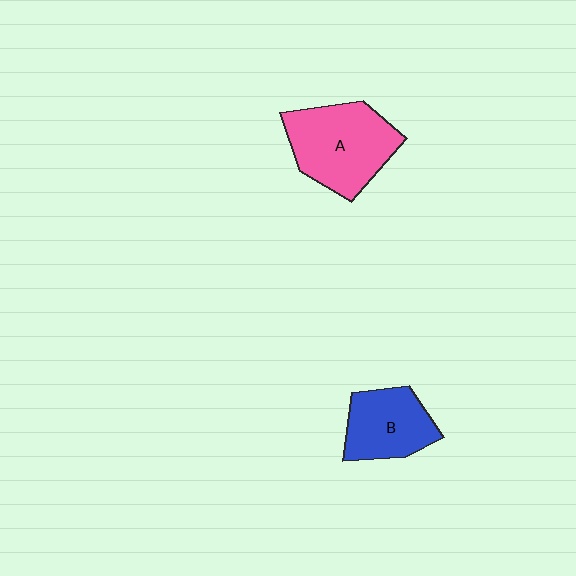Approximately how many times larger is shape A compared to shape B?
Approximately 1.4 times.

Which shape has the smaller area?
Shape B (blue).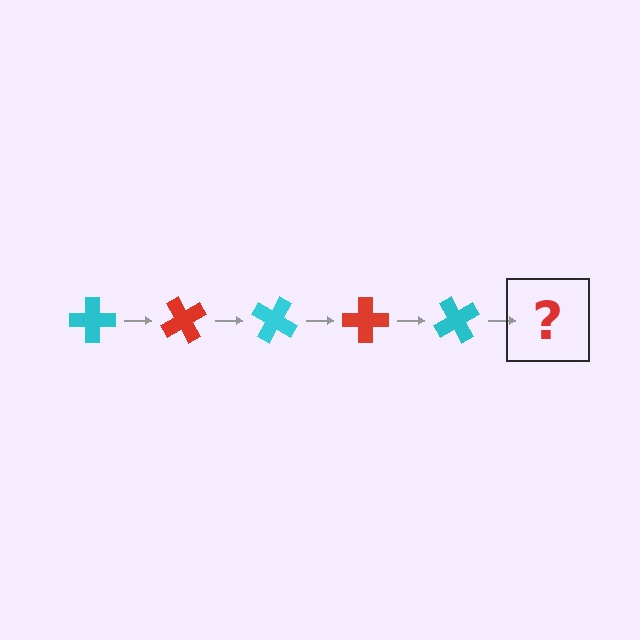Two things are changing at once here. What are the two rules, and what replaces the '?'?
The two rules are that it rotates 60 degrees each step and the color cycles through cyan and red. The '?' should be a red cross, rotated 300 degrees from the start.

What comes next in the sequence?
The next element should be a red cross, rotated 300 degrees from the start.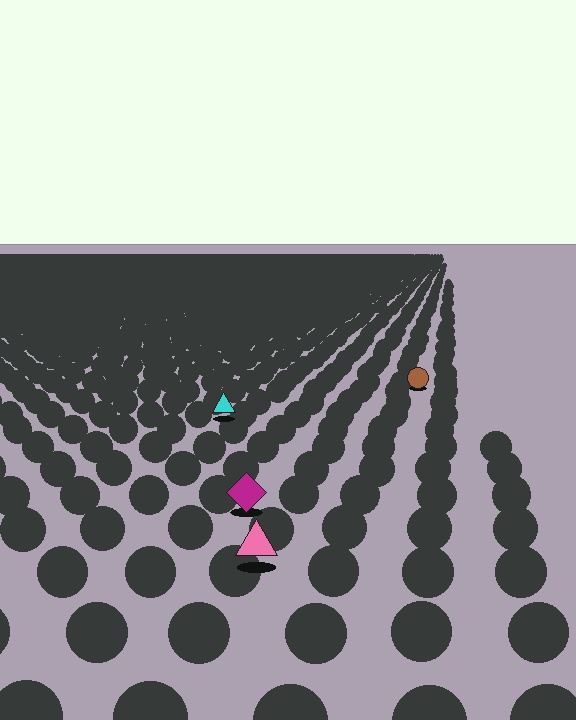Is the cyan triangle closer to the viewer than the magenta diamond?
No. The magenta diamond is closer — you can tell from the texture gradient: the ground texture is coarser near it.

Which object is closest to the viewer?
The pink triangle is closest. The texture marks near it are larger and more spread out.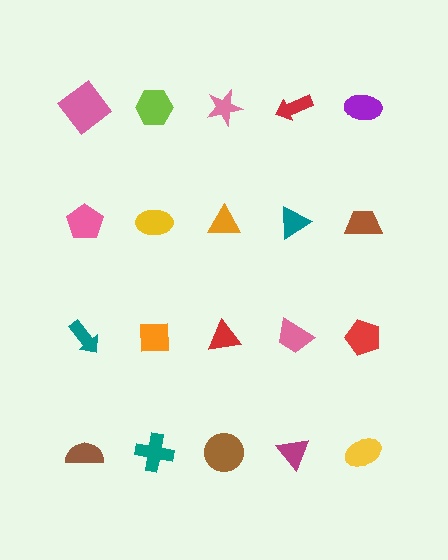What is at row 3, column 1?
A teal arrow.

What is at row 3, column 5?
A red pentagon.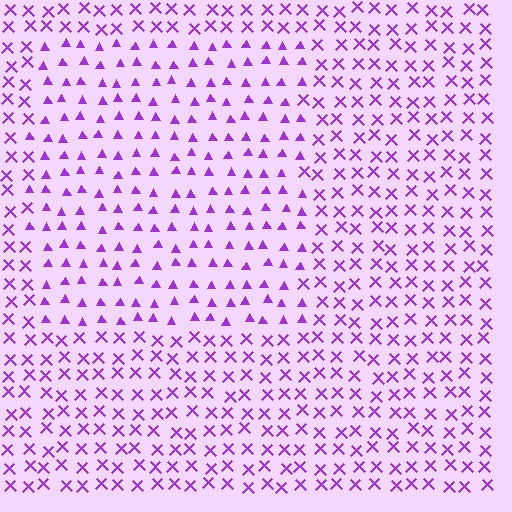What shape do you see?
I see a rectangle.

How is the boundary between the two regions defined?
The boundary is defined by a change in element shape: triangles inside vs. X marks outside. All elements share the same color and spacing.